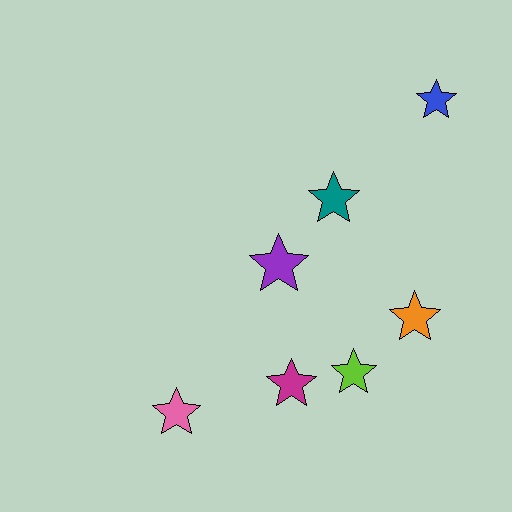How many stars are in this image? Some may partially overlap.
There are 7 stars.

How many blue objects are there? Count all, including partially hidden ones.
There is 1 blue object.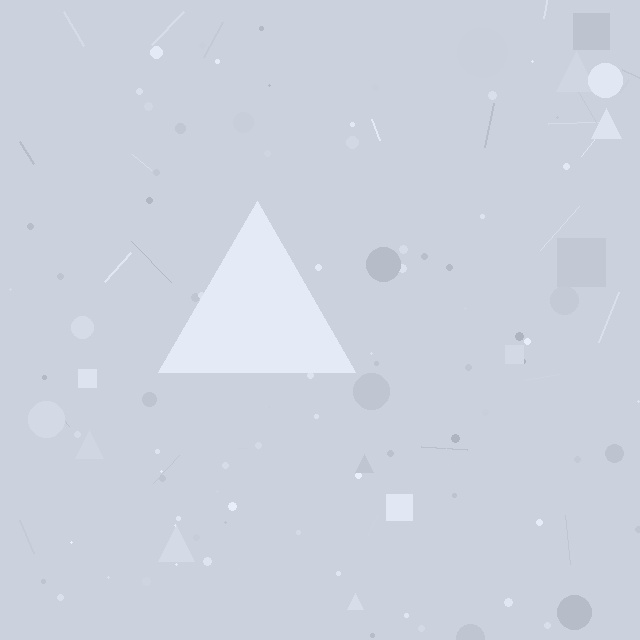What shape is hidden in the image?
A triangle is hidden in the image.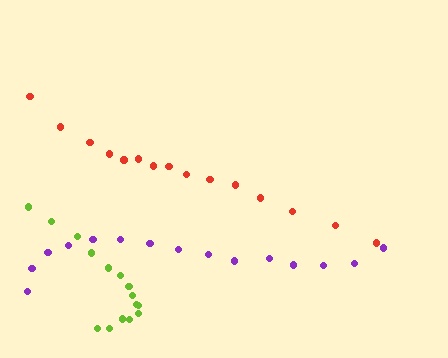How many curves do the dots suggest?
There are 3 distinct paths.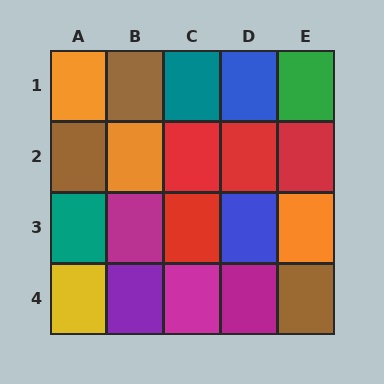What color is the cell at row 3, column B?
Magenta.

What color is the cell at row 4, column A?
Yellow.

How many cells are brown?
3 cells are brown.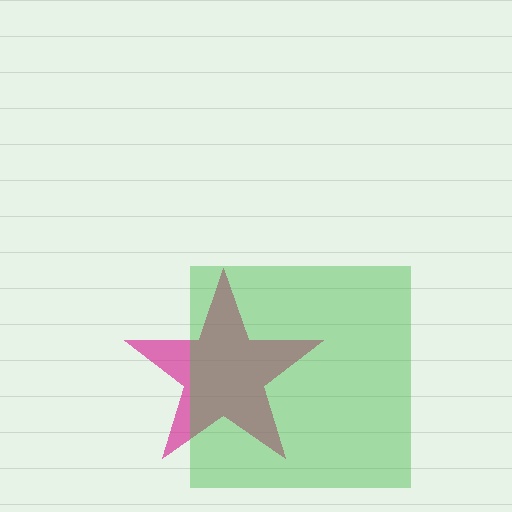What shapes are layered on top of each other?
The layered shapes are: a magenta star, a green square.